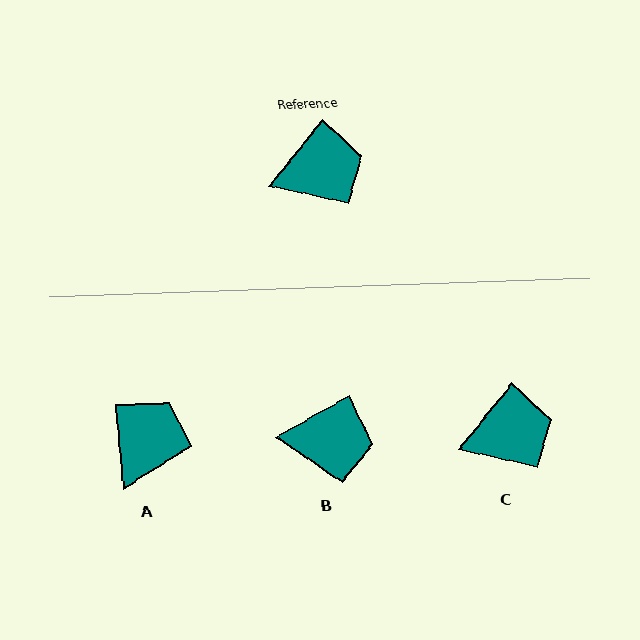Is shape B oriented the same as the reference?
No, it is off by about 22 degrees.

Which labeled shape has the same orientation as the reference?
C.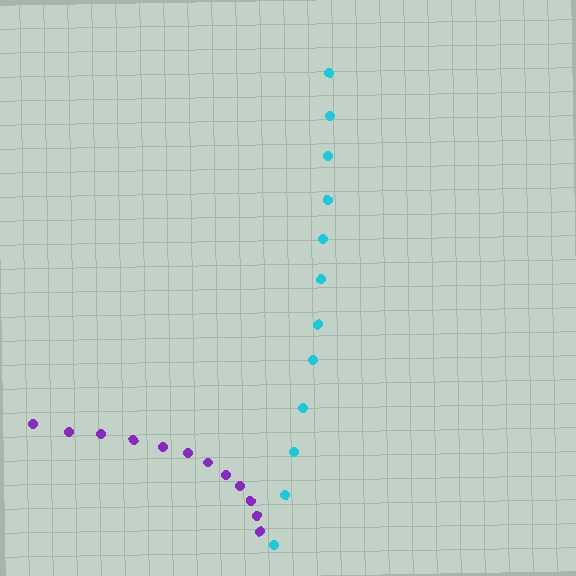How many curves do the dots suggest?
There are 2 distinct paths.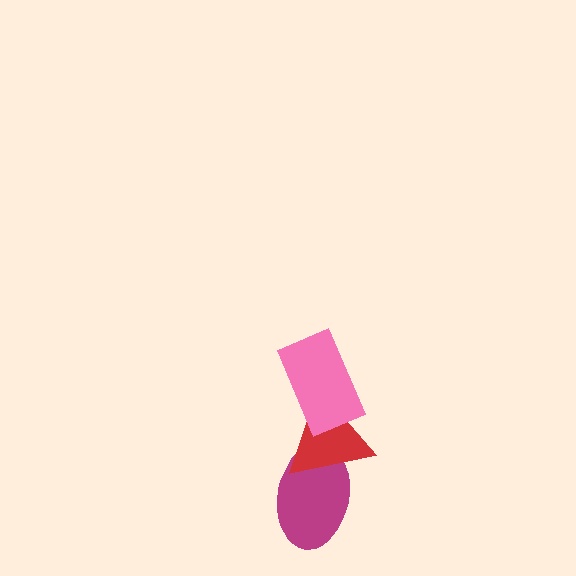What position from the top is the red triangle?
The red triangle is 2nd from the top.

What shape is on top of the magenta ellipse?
The red triangle is on top of the magenta ellipse.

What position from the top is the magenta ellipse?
The magenta ellipse is 3rd from the top.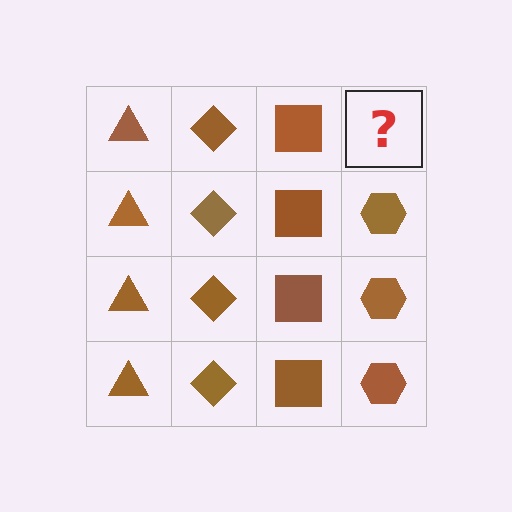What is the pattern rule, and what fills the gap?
The rule is that each column has a consistent shape. The gap should be filled with a brown hexagon.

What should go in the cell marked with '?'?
The missing cell should contain a brown hexagon.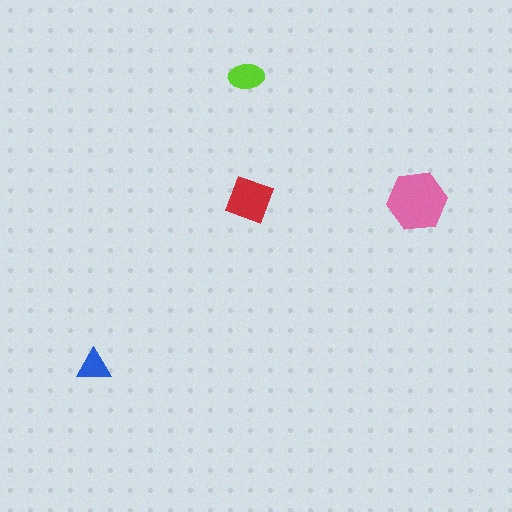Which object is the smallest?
The blue triangle.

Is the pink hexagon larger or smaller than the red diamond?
Larger.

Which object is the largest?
The pink hexagon.